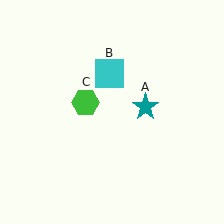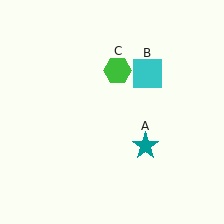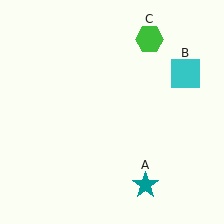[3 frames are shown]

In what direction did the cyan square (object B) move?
The cyan square (object B) moved right.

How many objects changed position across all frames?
3 objects changed position: teal star (object A), cyan square (object B), green hexagon (object C).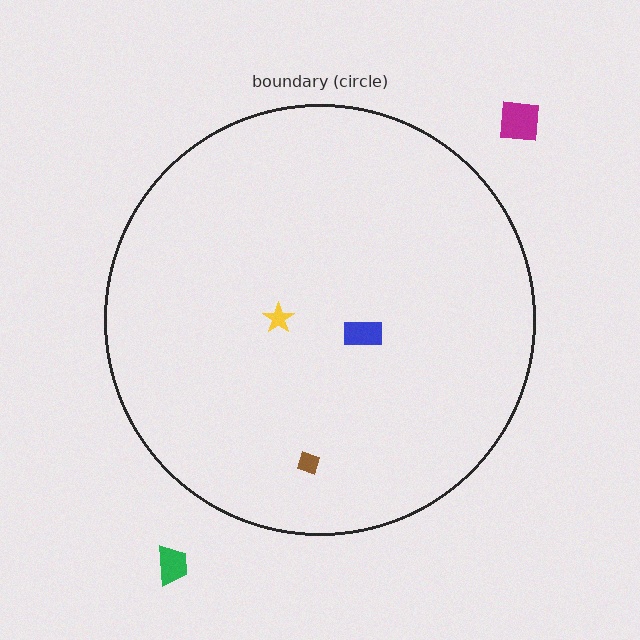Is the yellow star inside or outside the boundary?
Inside.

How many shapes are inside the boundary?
3 inside, 2 outside.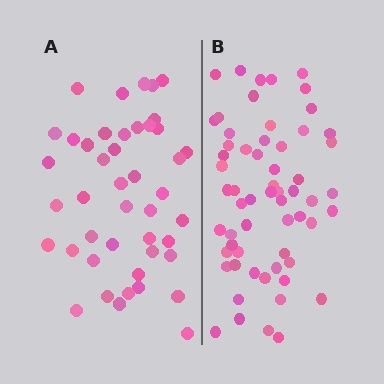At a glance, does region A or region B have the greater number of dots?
Region B (the right region) has more dots.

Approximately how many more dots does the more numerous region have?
Region B has approximately 15 more dots than region A.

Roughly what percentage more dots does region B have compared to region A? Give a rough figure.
About 35% more.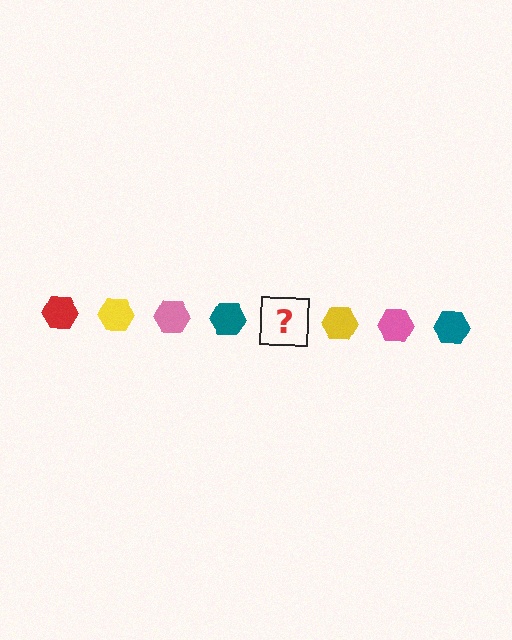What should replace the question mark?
The question mark should be replaced with a red hexagon.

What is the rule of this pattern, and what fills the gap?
The rule is that the pattern cycles through red, yellow, pink, teal hexagons. The gap should be filled with a red hexagon.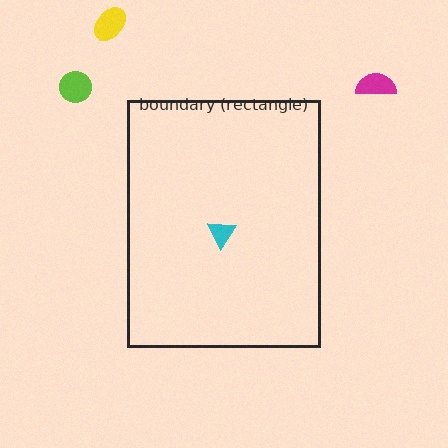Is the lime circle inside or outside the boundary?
Outside.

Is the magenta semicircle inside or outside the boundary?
Outside.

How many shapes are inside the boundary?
1 inside, 3 outside.